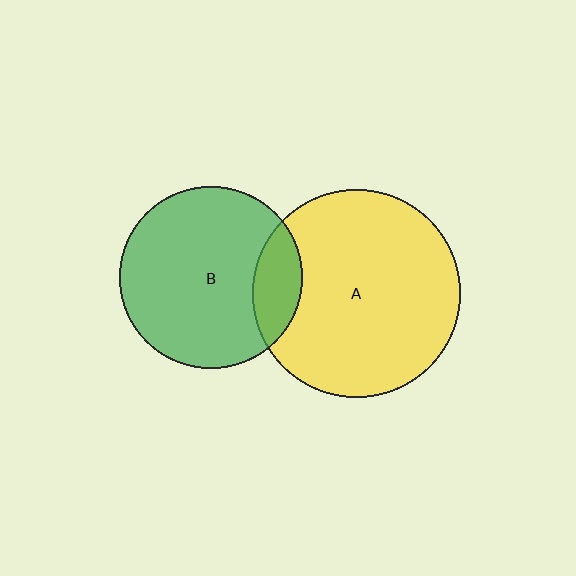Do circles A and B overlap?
Yes.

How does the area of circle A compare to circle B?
Approximately 1.3 times.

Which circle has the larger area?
Circle A (yellow).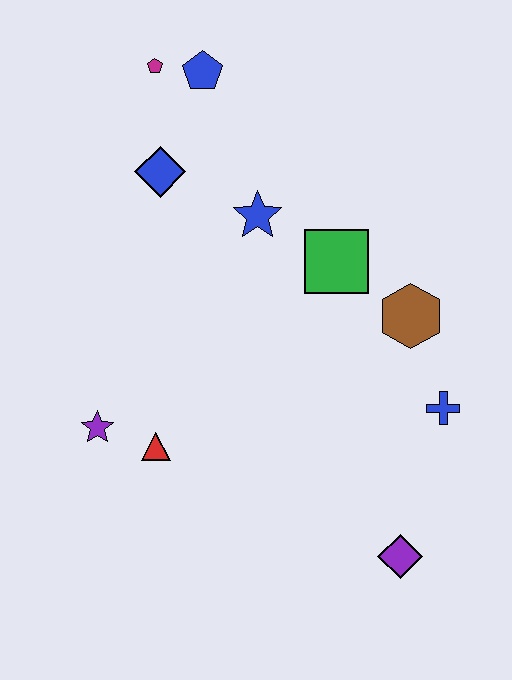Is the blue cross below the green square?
Yes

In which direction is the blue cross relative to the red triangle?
The blue cross is to the right of the red triangle.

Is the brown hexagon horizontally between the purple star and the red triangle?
No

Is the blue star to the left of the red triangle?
No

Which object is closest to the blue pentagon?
The magenta pentagon is closest to the blue pentagon.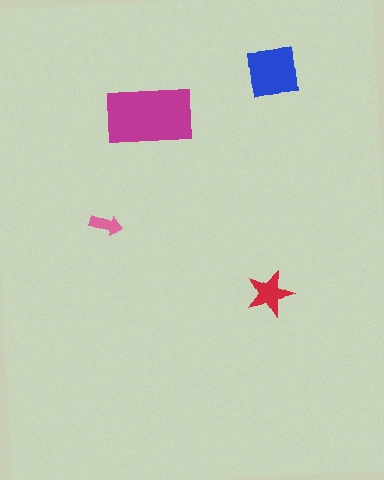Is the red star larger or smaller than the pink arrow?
Larger.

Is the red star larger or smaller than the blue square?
Smaller.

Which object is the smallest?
The pink arrow.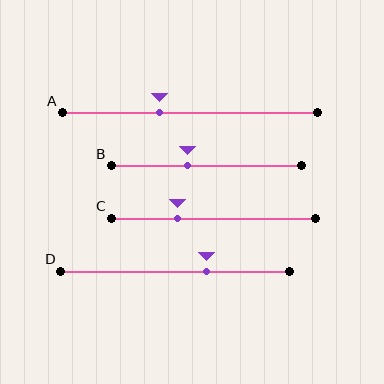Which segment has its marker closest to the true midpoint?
Segment B has its marker closest to the true midpoint.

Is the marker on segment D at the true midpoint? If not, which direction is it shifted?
No, the marker on segment D is shifted to the right by about 14% of the segment length.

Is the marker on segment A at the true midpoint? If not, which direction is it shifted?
No, the marker on segment A is shifted to the left by about 12% of the segment length.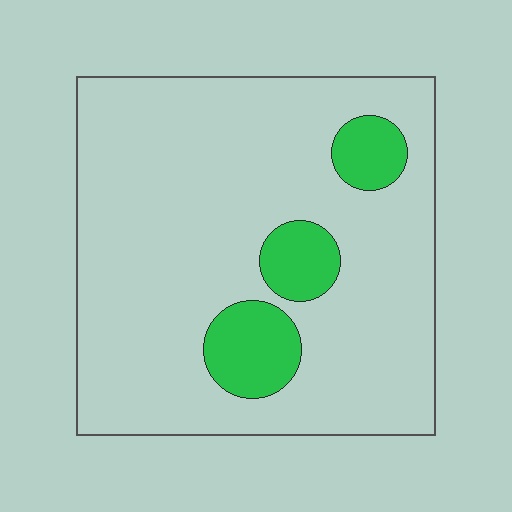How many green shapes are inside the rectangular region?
3.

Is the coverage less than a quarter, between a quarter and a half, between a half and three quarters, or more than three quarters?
Less than a quarter.